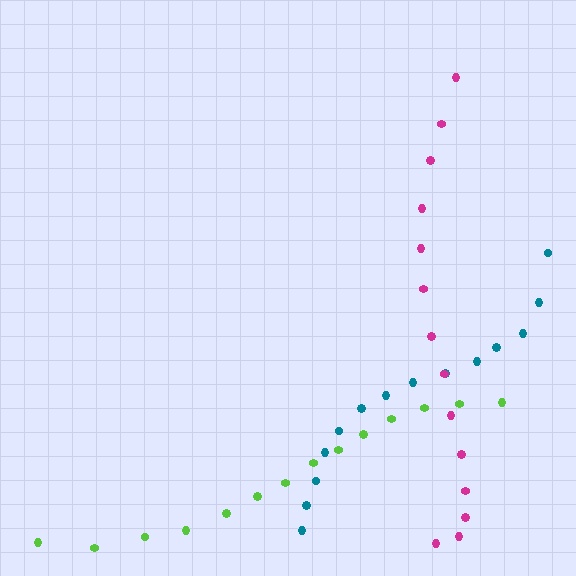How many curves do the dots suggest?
There are 3 distinct paths.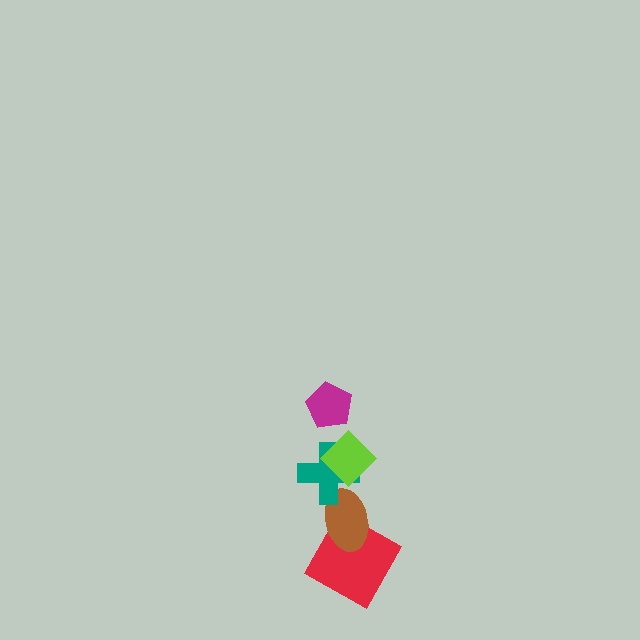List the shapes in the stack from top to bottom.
From top to bottom: the magenta pentagon, the lime diamond, the teal cross, the brown ellipse, the red square.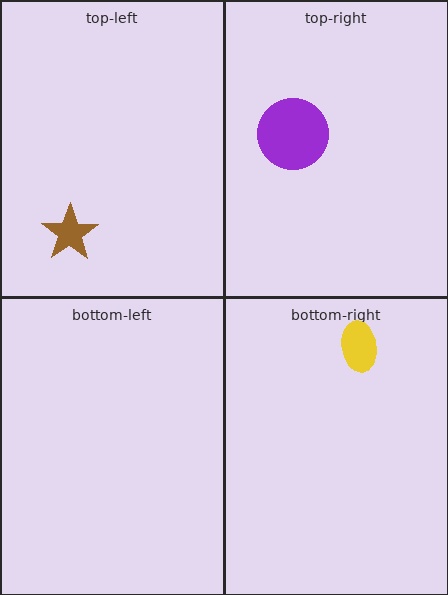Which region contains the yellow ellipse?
The bottom-right region.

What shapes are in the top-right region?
The purple circle.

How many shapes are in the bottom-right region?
1.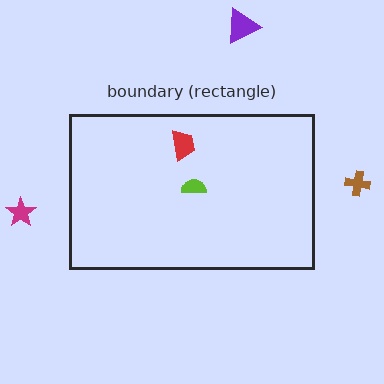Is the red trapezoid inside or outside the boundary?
Inside.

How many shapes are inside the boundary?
2 inside, 3 outside.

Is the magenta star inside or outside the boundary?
Outside.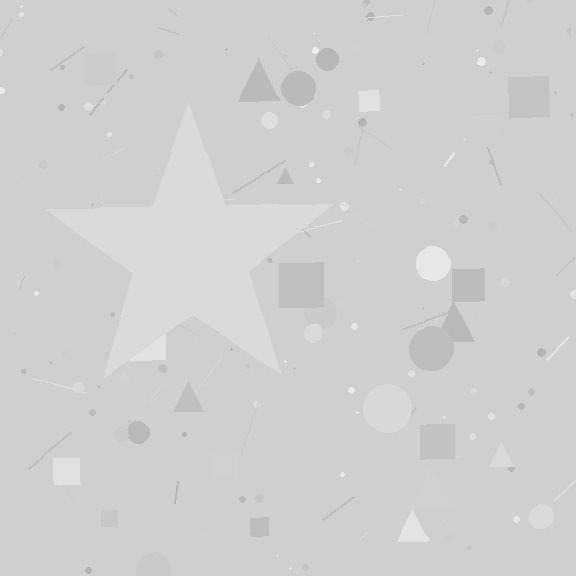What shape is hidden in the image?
A star is hidden in the image.